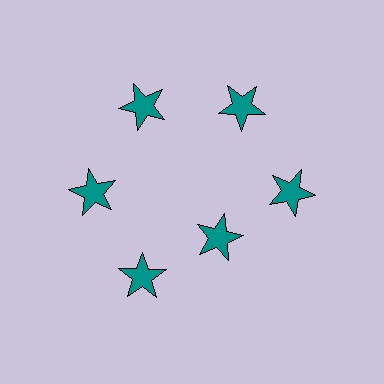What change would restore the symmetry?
The symmetry would be restored by moving it outward, back onto the ring so that all 6 stars sit at equal angles and equal distance from the center.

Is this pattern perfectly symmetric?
No. The 6 teal stars are arranged in a ring, but one element near the 5 o'clock position is pulled inward toward the center, breaking the 6-fold rotational symmetry.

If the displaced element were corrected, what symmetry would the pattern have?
It would have 6-fold rotational symmetry — the pattern would map onto itself every 60 degrees.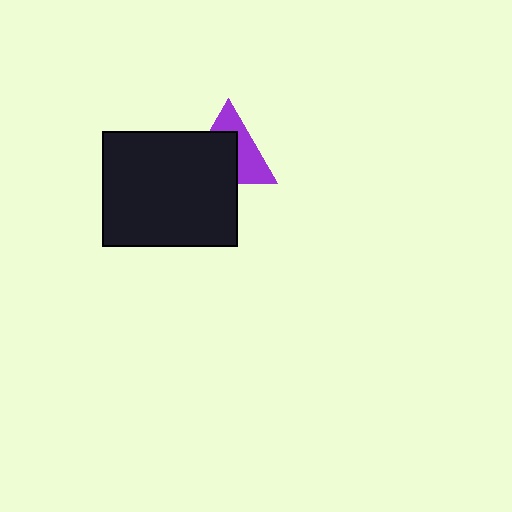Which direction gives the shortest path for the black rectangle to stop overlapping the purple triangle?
Moving toward the lower-left gives the shortest separation.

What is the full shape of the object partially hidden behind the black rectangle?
The partially hidden object is a purple triangle.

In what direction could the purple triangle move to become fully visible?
The purple triangle could move toward the upper-right. That would shift it out from behind the black rectangle entirely.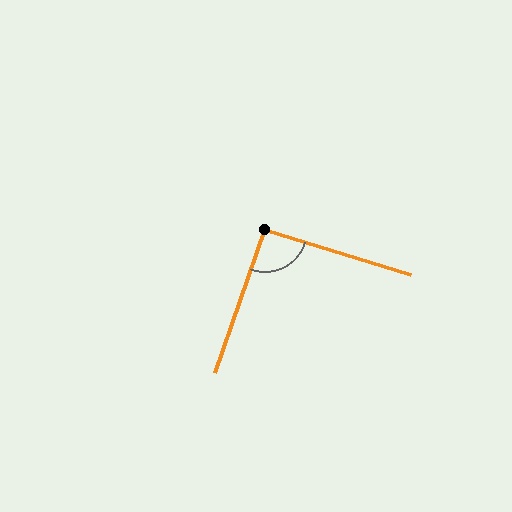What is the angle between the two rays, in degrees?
Approximately 92 degrees.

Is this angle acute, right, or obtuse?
It is approximately a right angle.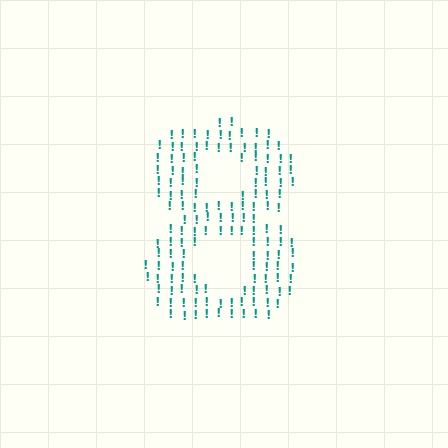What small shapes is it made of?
It is made of small exclamation marks.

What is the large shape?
The large shape is the digit 8.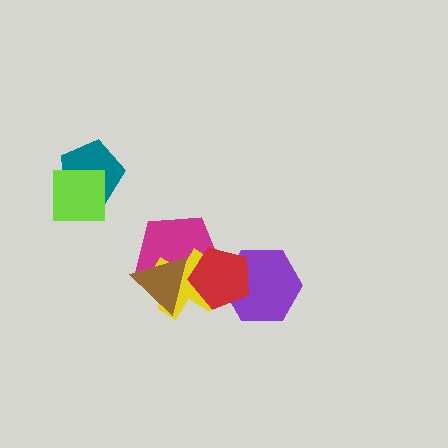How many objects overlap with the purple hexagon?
1 object overlaps with the purple hexagon.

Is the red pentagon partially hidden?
Yes, it is partially covered by another shape.